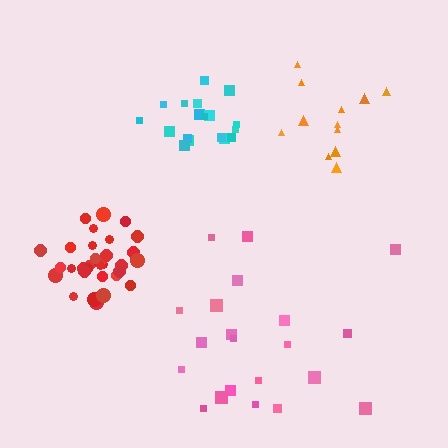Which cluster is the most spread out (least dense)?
Pink.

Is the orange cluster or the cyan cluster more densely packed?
Cyan.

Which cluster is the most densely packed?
Red.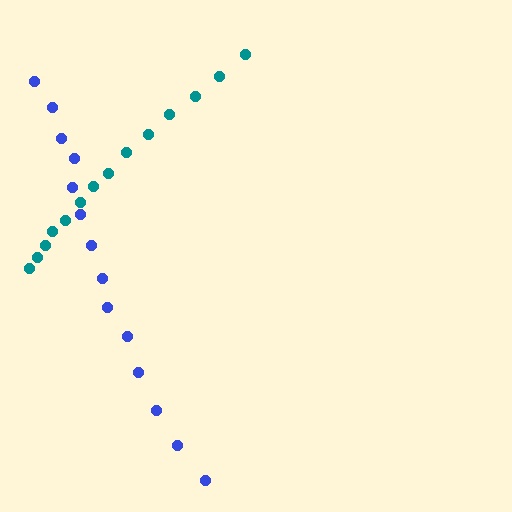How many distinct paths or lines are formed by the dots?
There are 2 distinct paths.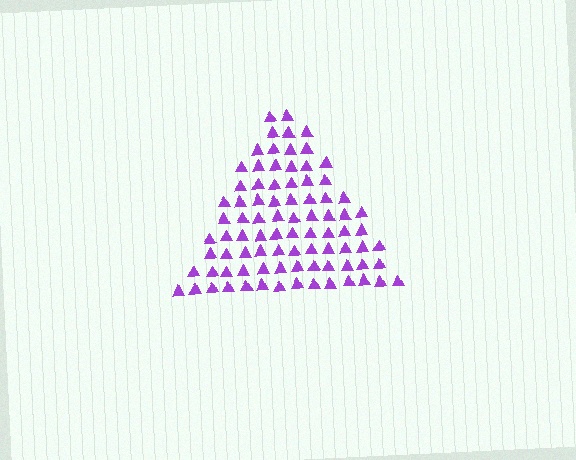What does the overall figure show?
The overall figure shows a triangle.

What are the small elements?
The small elements are triangles.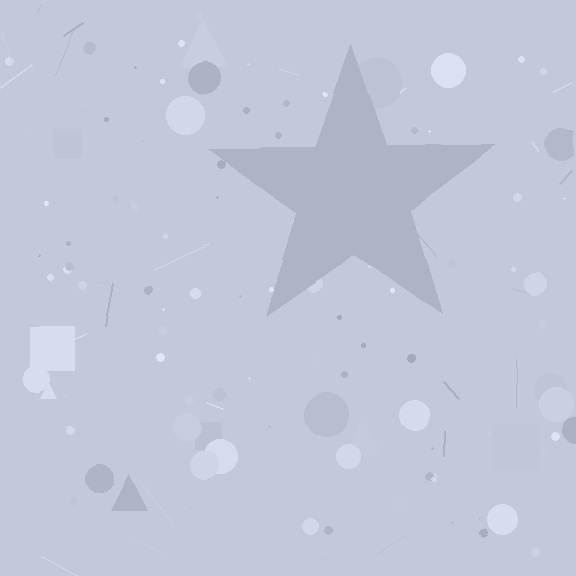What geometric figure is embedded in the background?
A star is embedded in the background.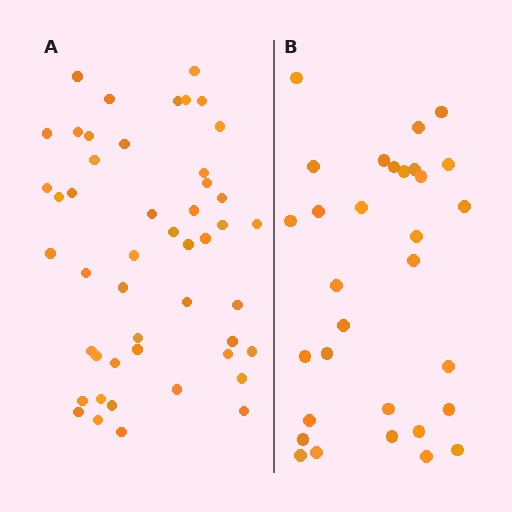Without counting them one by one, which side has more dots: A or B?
Region A (the left region) has more dots.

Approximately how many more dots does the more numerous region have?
Region A has approximately 15 more dots than region B.